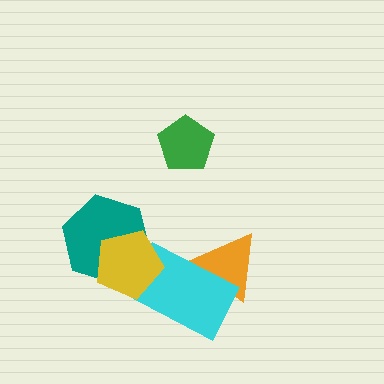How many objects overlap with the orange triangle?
1 object overlaps with the orange triangle.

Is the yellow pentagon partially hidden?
No, no other shape covers it.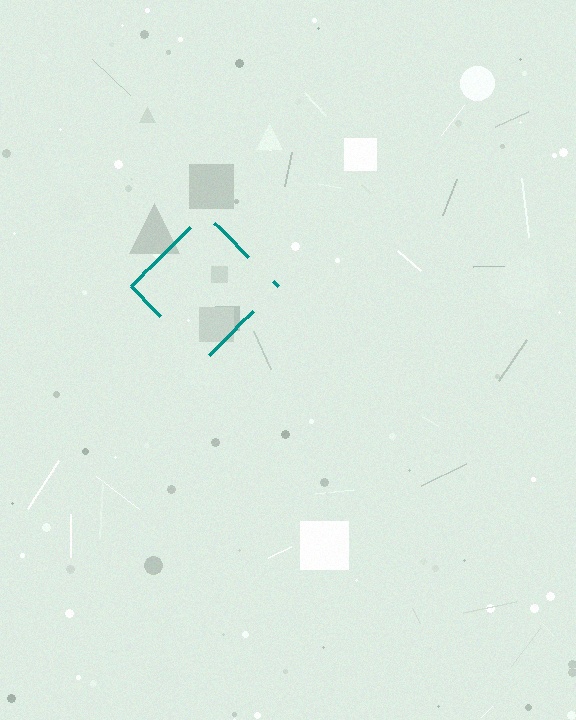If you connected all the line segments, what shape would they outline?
They would outline a diamond.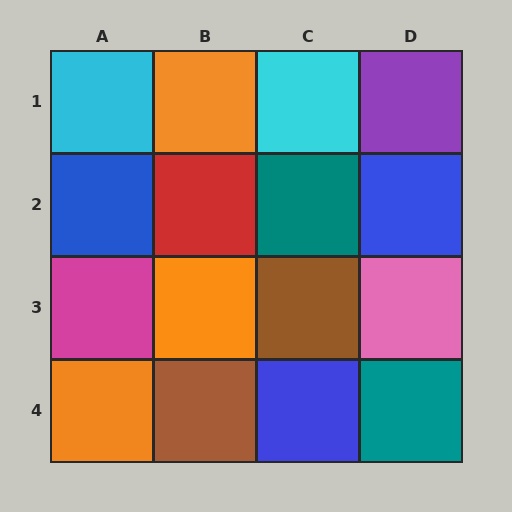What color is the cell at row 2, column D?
Blue.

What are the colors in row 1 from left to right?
Cyan, orange, cyan, purple.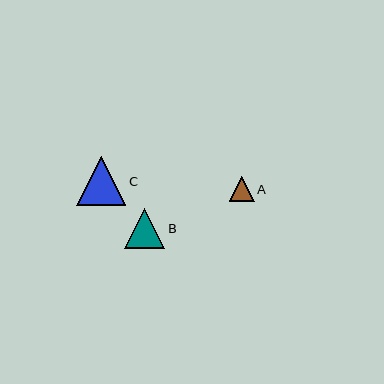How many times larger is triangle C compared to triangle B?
Triangle C is approximately 1.2 times the size of triangle B.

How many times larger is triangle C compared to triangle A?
Triangle C is approximately 2.0 times the size of triangle A.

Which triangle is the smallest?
Triangle A is the smallest with a size of approximately 25 pixels.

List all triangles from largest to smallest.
From largest to smallest: C, B, A.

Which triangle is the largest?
Triangle C is the largest with a size of approximately 49 pixels.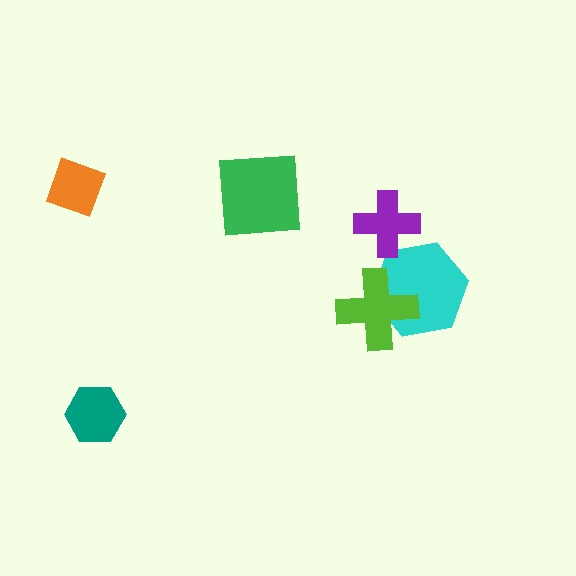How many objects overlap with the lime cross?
1 object overlaps with the lime cross.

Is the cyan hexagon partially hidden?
Yes, it is partially covered by another shape.